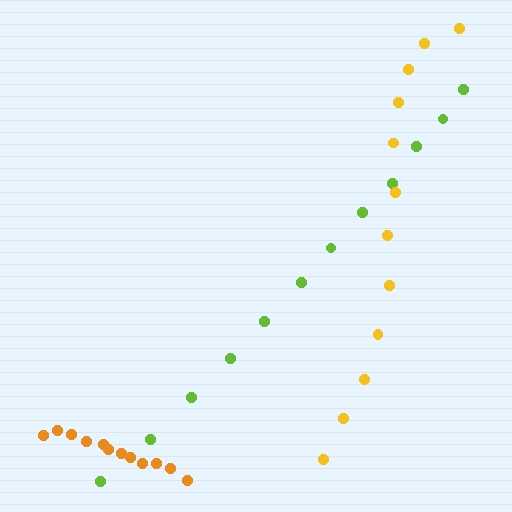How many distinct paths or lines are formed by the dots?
There are 3 distinct paths.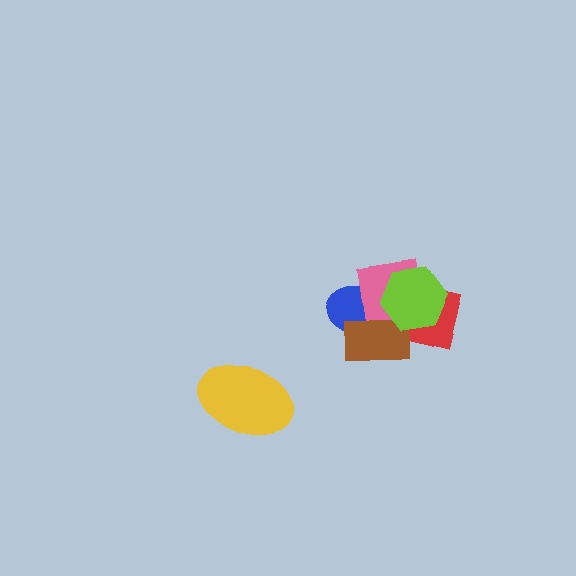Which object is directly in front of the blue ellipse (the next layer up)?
The pink square is directly in front of the blue ellipse.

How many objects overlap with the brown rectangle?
4 objects overlap with the brown rectangle.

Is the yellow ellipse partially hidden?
No, no other shape covers it.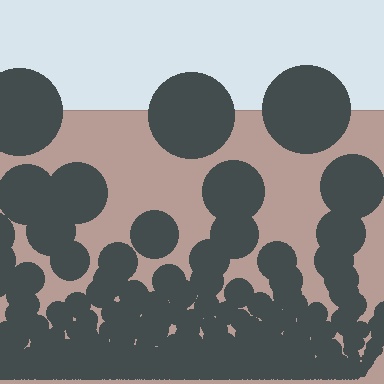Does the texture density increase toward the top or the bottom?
Density increases toward the bottom.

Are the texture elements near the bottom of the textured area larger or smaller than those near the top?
Smaller. The gradient is inverted — elements near the bottom are smaller and denser.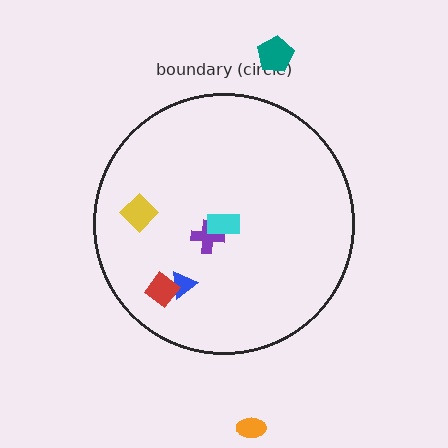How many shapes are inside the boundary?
5 inside, 2 outside.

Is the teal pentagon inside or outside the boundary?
Outside.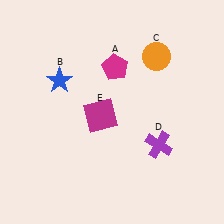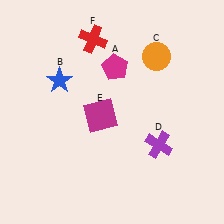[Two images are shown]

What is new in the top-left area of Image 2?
A red cross (F) was added in the top-left area of Image 2.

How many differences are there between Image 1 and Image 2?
There is 1 difference between the two images.